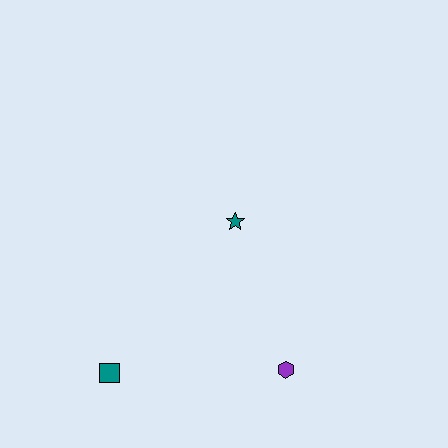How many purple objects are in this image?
There is 1 purple object.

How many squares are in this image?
There is 1 square.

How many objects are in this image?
There are 3 objects.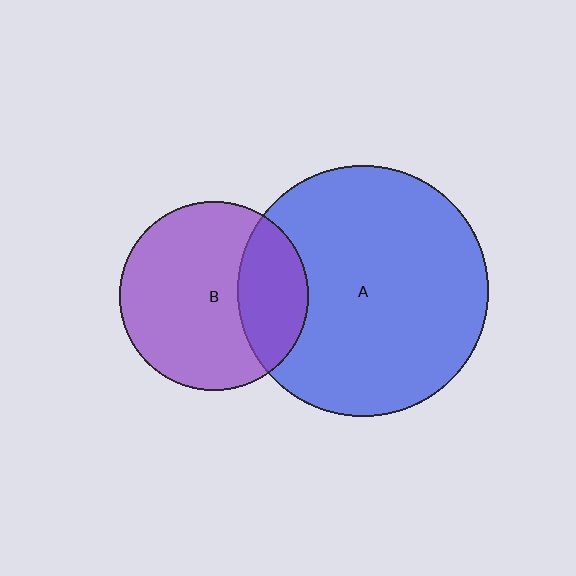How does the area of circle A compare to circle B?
Approximately 1.8 times.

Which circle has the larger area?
Circle A (blue).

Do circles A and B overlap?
Yes.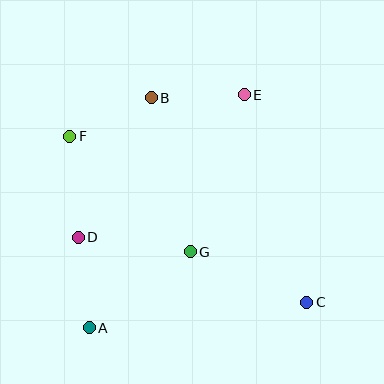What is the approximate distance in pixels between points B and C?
The distance between B and C is approximately 257 pixels.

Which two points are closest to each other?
Points B and F are closest to each other.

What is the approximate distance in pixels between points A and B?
The distance between A and B is approximately 238 pixels.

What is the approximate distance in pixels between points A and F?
The distance between A and F is approximately 192 pixels.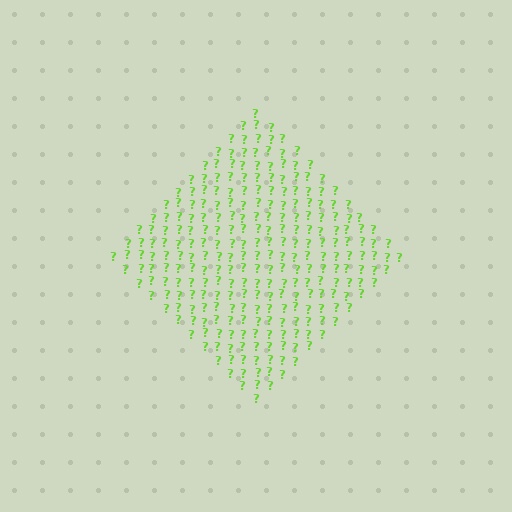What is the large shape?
The large shape is a diamond.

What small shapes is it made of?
It is made of small question marks.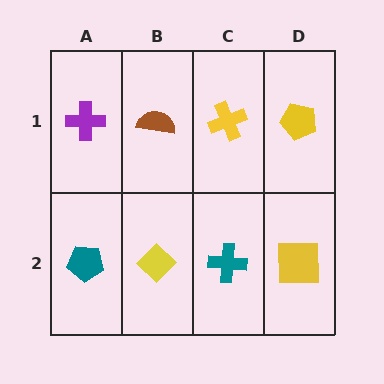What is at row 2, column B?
A yellow diamond.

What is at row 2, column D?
A yellow square.